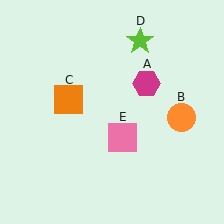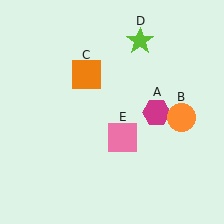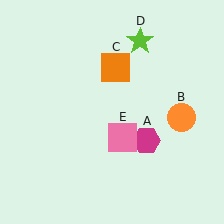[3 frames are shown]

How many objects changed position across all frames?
2 objects changed position: magenta hexagon (object A), orange square (object C).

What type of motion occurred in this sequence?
The magenta hexagon (object A), orange square (object C) rotated clockwise around the center of the scene.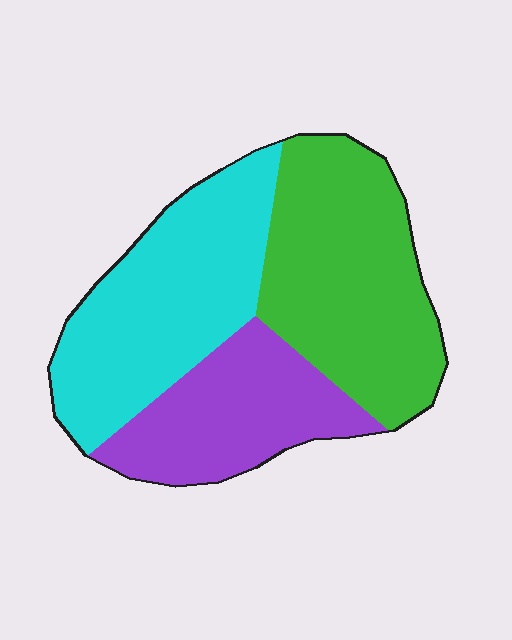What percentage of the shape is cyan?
Cyan takes up about three eighths (3/8) of the shape.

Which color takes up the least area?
Purple, at roughly 25%.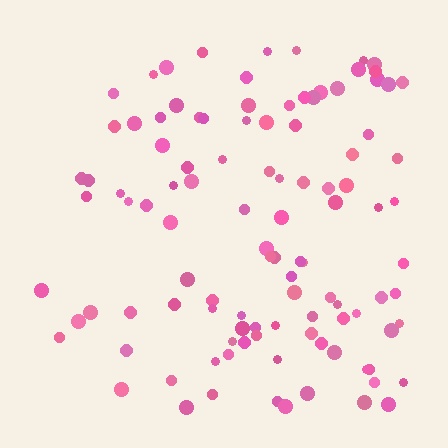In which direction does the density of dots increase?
From left to right, with the right side densest.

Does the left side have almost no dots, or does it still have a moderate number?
Still a moderate number, just noticeably fewer than the right.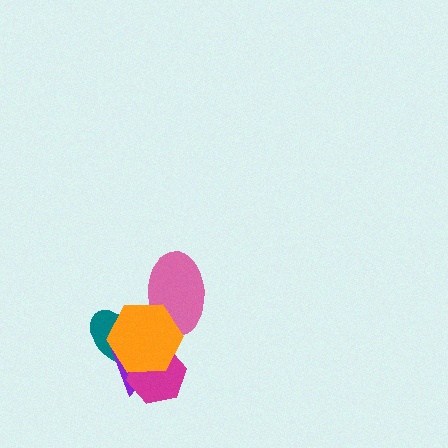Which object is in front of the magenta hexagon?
The orange hexagon is in front of the magenta hexagon.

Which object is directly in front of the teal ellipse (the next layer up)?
The purple triangle is directly in front of the teal ellipse.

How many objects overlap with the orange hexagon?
4 objects overlap with the orange hexagon.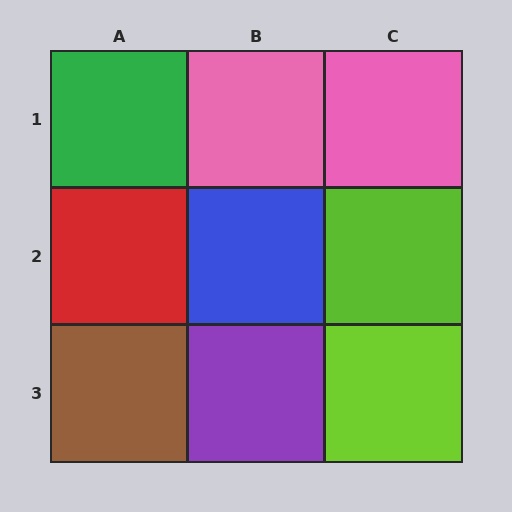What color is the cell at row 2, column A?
Red.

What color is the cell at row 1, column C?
Pink.